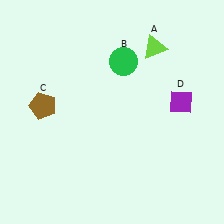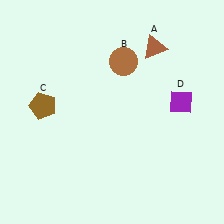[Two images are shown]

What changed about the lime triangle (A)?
In Image 1, A is lime. In Image 2, it changed to brown.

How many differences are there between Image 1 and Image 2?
There are 2 differences between the two images.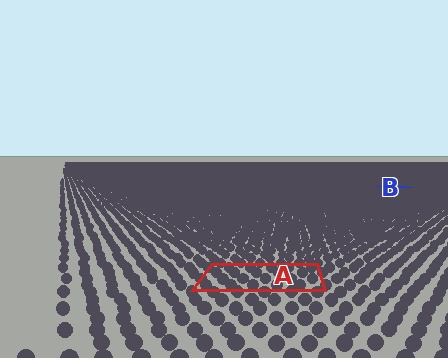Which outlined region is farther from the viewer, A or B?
Region B is farther from the viewer — the texture elements inside it appear smaller and more densely packed.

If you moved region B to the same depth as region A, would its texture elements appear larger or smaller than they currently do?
They would appear larger. At a closer depth, the same texture elements are projected at a bigger on-screen size.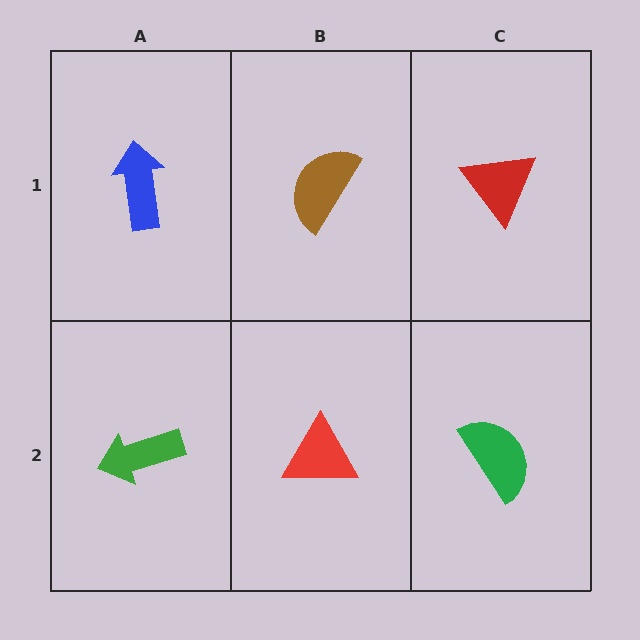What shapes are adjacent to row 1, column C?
A green semicircle (row 2, column C), a brown semicircle (row 1, column B).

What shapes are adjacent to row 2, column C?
A red triangle (row 1, column C), a red triangle (row 2, column B).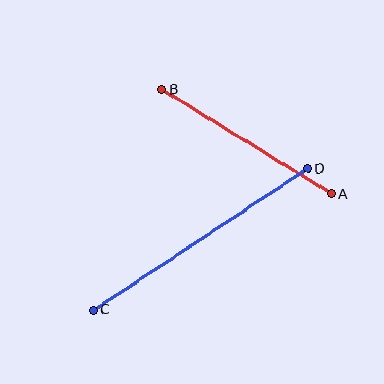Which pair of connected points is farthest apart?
Points C and D are farthest apart.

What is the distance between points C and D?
The distance is approximately 256 pixels.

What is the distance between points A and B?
The distance is approximately 199 pixels.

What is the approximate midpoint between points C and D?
The midpoint is at approximately (200, 239) pixels.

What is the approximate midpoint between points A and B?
The midpoint is at approximately (247, 142) pixels.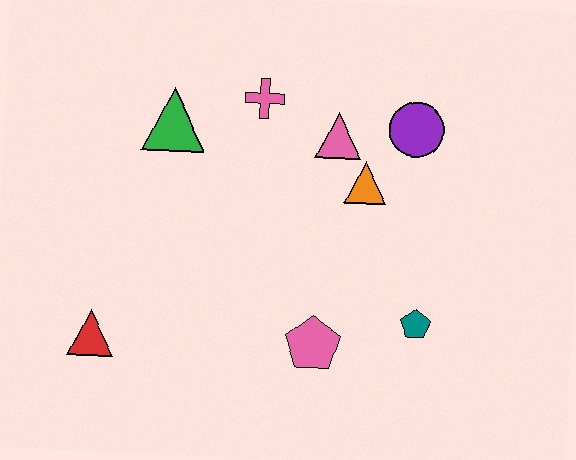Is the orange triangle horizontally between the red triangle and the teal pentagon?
Yes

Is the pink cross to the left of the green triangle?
No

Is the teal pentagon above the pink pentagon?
Yes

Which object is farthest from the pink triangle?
The red triangle is farthest from the pink triangle.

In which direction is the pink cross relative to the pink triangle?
The pink cross is to the left of the pink triangle.